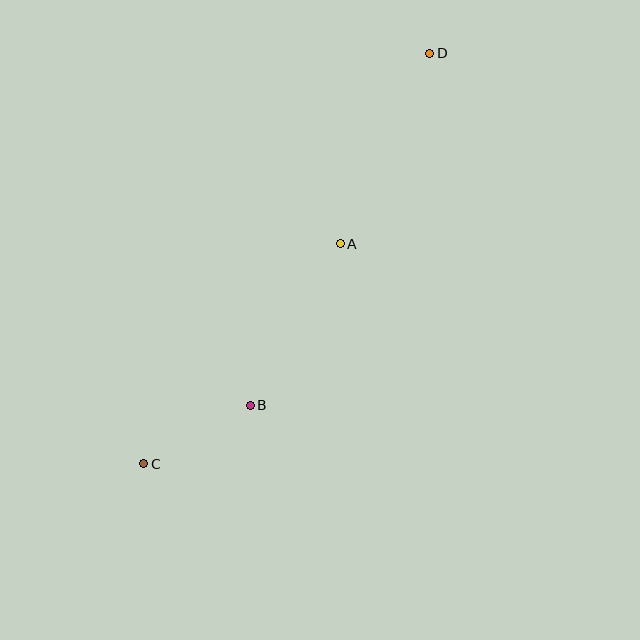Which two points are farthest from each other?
Points C and D are farthest from each other.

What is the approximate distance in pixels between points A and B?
The distance between A and B is approximately 185 pixels.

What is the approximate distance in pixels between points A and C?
The distance between A and C is approximately 295 pixels.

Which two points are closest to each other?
Points B and C are closest to each other.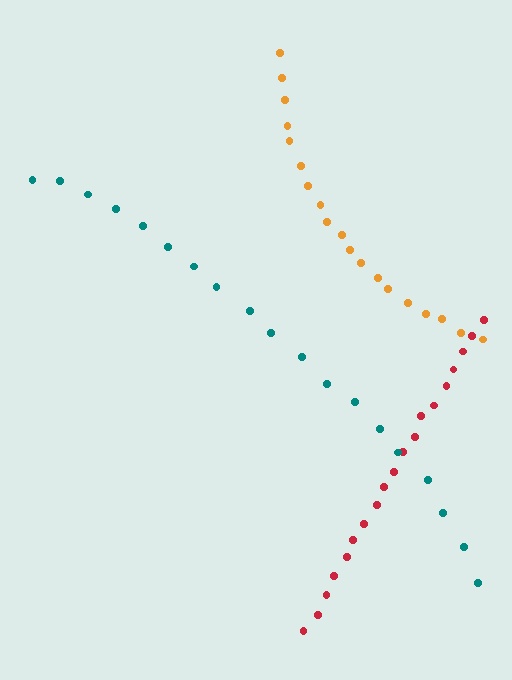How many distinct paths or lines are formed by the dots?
There are 3 distinct paths.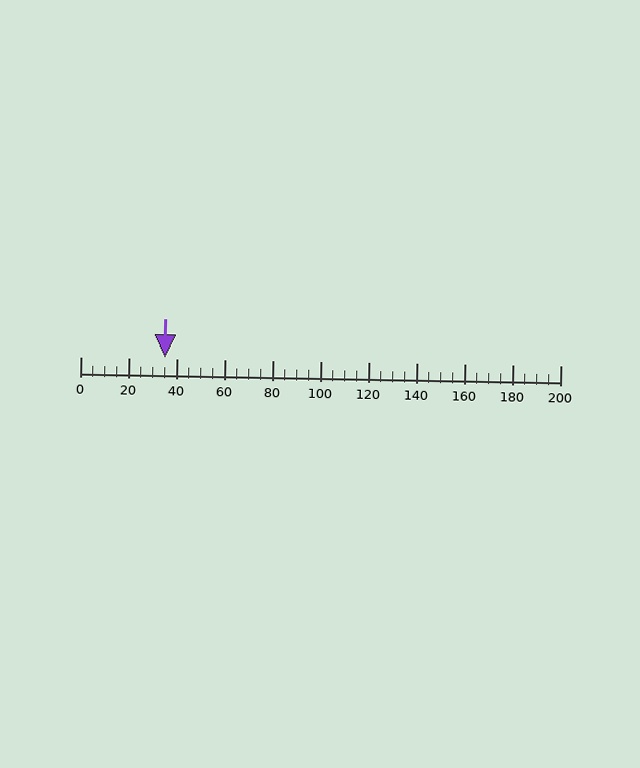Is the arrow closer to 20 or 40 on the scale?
The arrow is closer to 40.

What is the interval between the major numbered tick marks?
The major tick marks are spaced 20 units apart.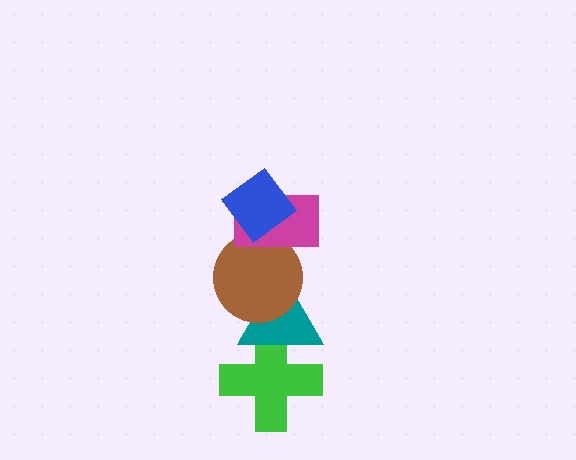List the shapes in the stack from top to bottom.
From top to bottom: the blue diamond, the magenta rectangle, the brown circle, the teal triangle, the green cross.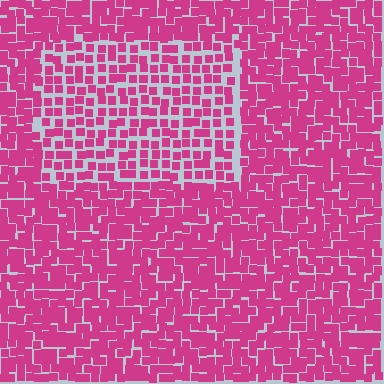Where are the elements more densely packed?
The elements are more densely packed outside the rectangle boundary.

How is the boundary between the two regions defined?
The boundary is defined by a change in element density (approximately 1.6x ratio). All elements are the same color, size, and shape.